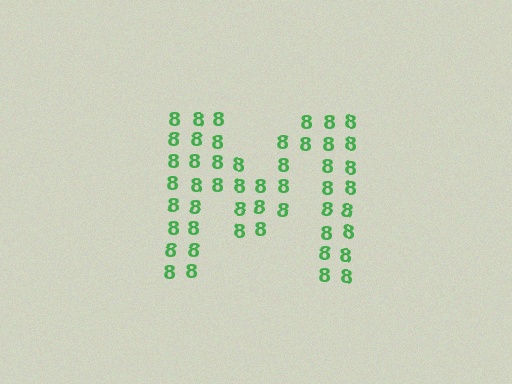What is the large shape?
The large shape is the letter M.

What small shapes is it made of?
It is made of small digit 8's.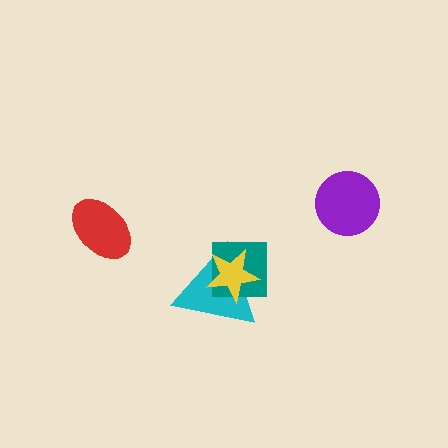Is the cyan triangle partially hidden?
Yes, it is partially covered by another shape.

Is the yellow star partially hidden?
No, no other shape covers it.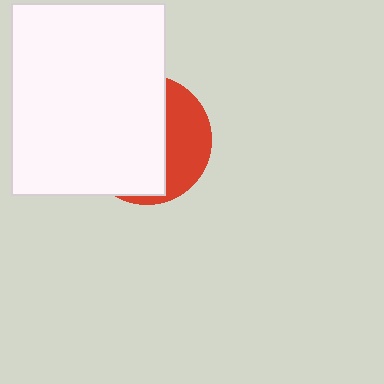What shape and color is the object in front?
The object in front is a white rectangle.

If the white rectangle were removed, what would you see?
You would see the complete red circle.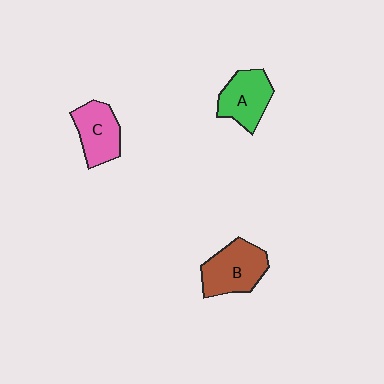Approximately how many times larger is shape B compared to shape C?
Approximately 1.2 times.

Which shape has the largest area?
Shape B (brown).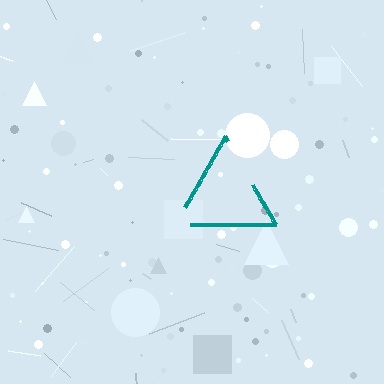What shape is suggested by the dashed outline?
The dashed outline suggests a triangle.